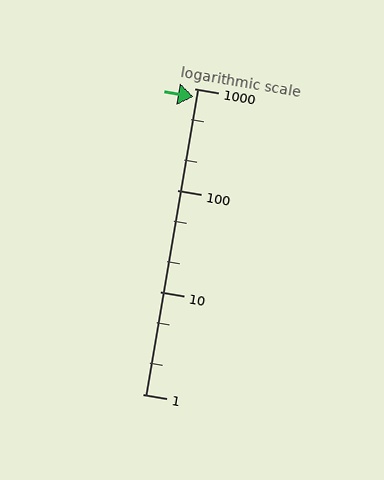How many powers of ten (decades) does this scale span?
The scale spans 3 decades, from 1 to 1000.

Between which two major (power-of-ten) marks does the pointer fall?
The pointer is between 100 and 1000.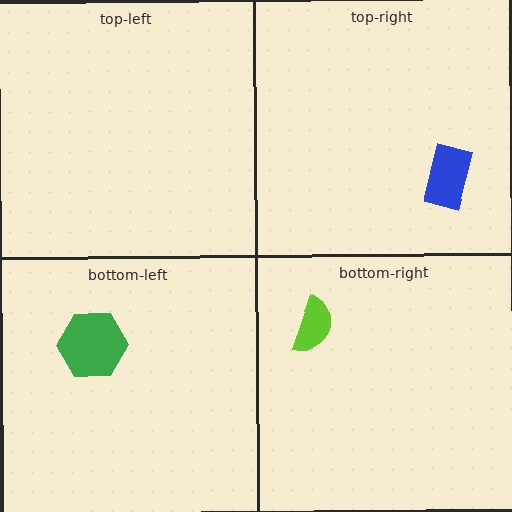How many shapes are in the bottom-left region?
1.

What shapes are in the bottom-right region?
The lime semicircle.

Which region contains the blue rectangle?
The top-right region.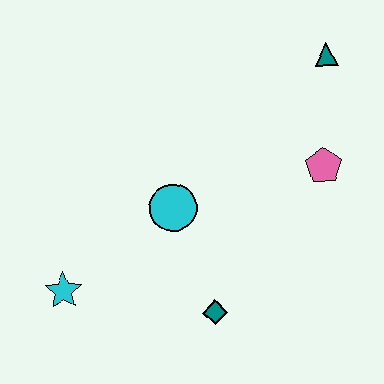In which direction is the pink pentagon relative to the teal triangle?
The pink pentagon is below the teal triangle.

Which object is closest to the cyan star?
The cyan circle is closest to the cyan star.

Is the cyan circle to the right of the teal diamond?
No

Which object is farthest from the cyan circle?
The teal triangle is farthest from the cyan circle.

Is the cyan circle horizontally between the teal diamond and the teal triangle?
No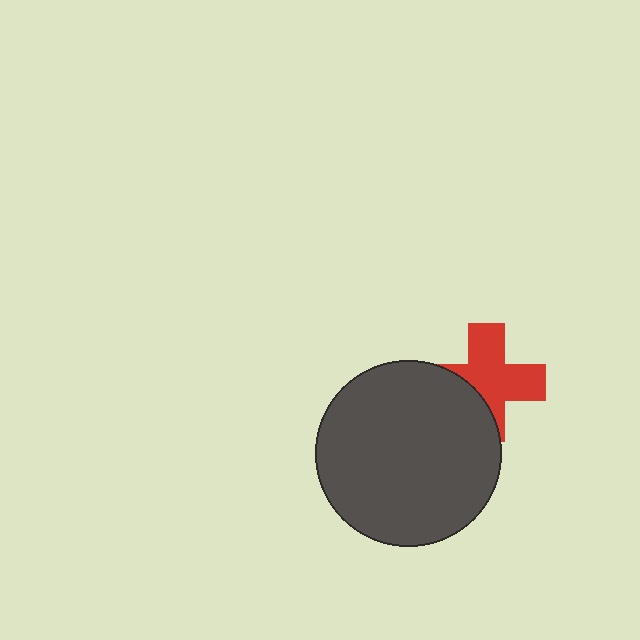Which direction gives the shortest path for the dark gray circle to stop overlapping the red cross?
Moving toward the lower-left gives the shortest separation.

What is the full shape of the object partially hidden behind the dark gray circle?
The partially hidden object is a red cross.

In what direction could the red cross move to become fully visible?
The red cross could move toward the upper-right. That would shift it out from behind the dark gray circle entirely.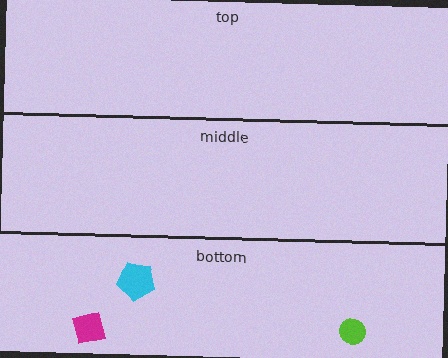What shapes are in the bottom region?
The magenta square, the cyan pentagon, the lime circle.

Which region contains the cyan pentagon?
The bottom region.